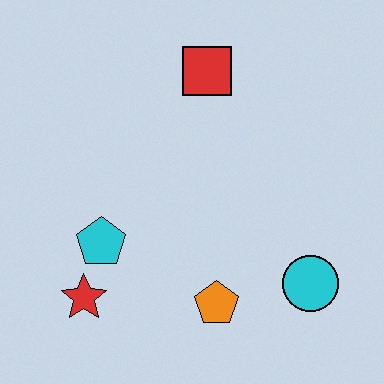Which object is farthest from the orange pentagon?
The red square is farthest from the orange pentagon.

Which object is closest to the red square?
The cyan pentagon is closest to the red square.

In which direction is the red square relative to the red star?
The red square is above the red star.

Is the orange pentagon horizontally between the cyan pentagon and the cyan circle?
Yes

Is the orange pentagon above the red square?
No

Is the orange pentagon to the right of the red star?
Yes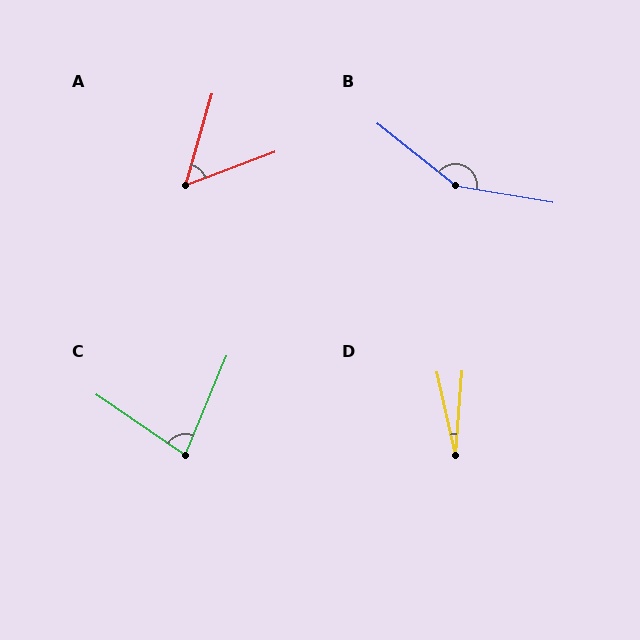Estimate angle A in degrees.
Approximately 54 degrees.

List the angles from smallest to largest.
D (16°), A (54°), C (78°), B (151°).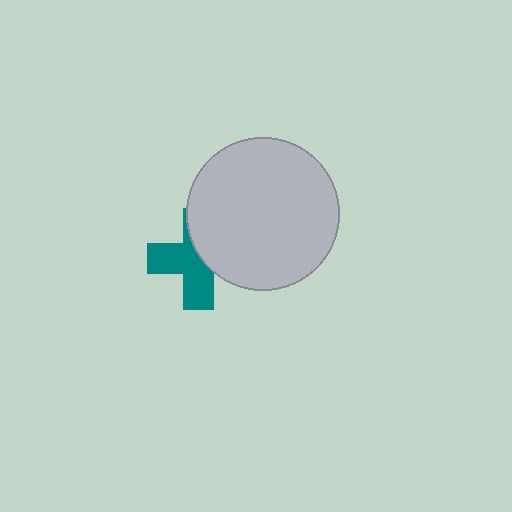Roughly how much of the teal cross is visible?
About half of it is visible (roughly 54%).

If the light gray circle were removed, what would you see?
You would see the complete teal cross.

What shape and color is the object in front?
The object in front is a light gray circle.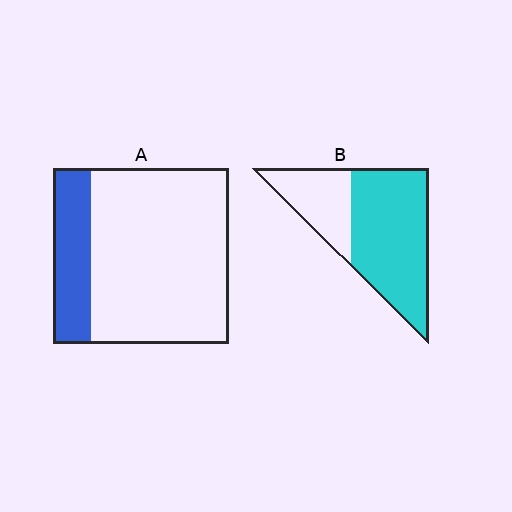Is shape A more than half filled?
No.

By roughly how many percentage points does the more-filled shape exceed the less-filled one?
By roughly 45 percentage points (B over A).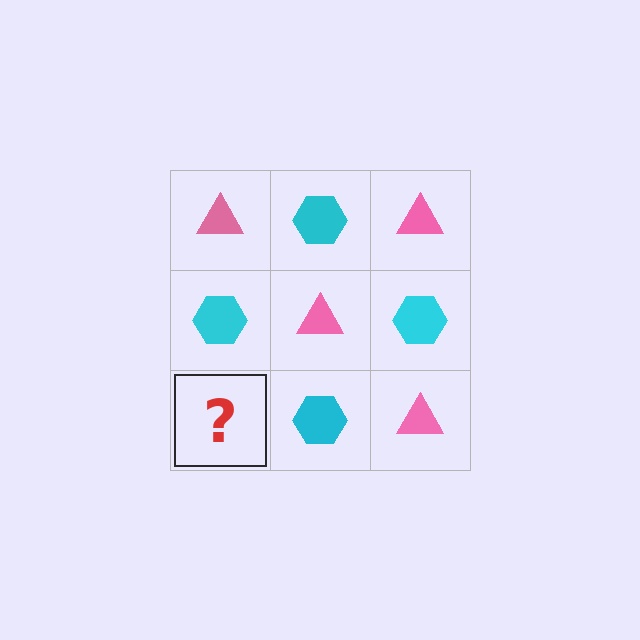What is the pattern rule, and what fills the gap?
The rule is that it alternates pink triangle and cyan hexagon in a checkerboard pattern. The gap should be filled with a pink triangle.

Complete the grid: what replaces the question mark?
The question mark should be replaced with a pink triangle.